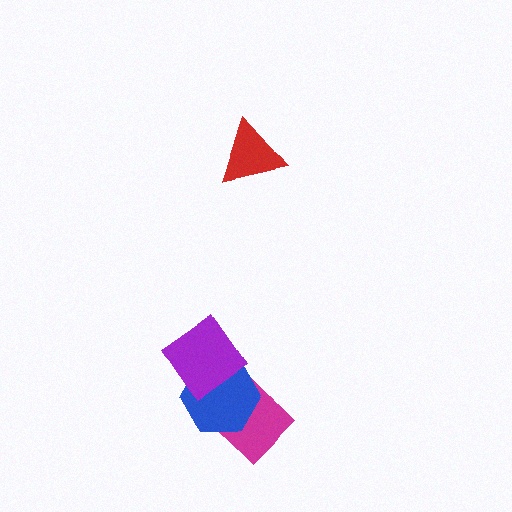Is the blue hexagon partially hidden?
Yes, it is partially covered by another shape.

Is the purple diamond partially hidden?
No, no other shape covers it.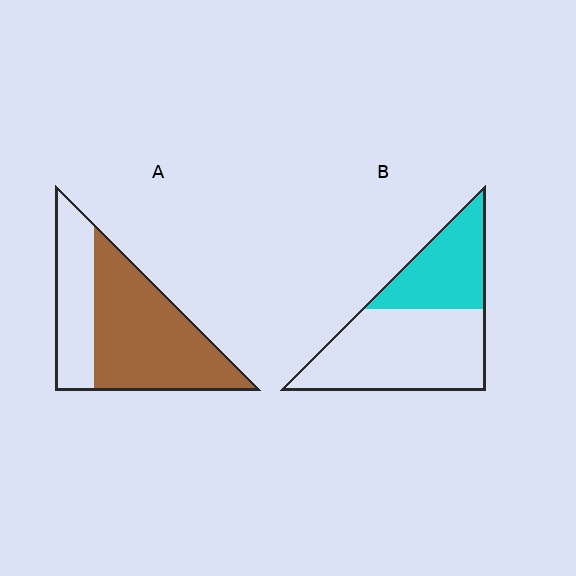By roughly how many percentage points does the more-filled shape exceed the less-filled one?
By roughly 30 percentage points (A over B).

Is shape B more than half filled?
No.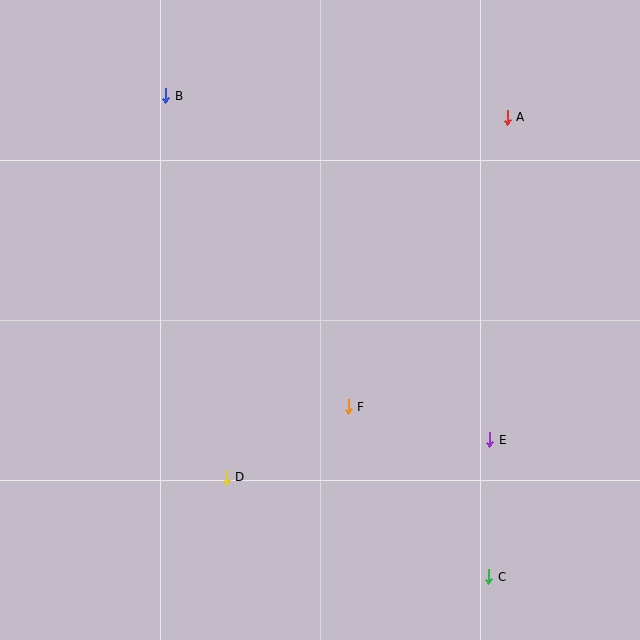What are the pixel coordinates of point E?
Point E is at (490, 440).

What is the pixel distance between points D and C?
The distance between D and C is 280 pixels.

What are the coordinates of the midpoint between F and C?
The midpoint between F and C is at (418, 492).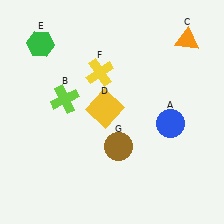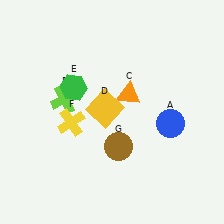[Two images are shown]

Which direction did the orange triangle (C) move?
The orange triangle (C) moved left.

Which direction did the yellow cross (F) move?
The yellow cross (F) moved down.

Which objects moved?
The objects that moved are: the orange triangle (C), the green hexagon (E), the yellow cross (F).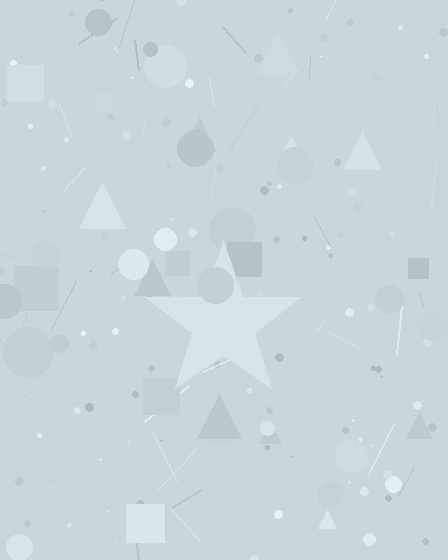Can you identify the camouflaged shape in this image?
The camouflaged shape is a star.